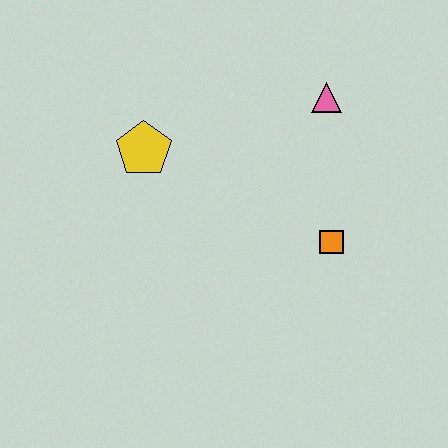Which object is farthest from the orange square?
The yellow pentagon is farthest from the orange square.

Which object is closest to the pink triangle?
The orange square is closest to the pink triangle.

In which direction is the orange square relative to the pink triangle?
The orange square is below the pink triangle.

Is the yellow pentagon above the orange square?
Yes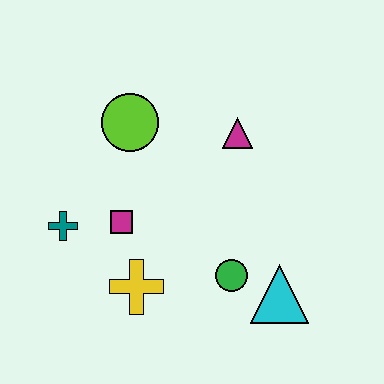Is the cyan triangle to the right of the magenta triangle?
Yes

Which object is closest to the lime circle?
The magenta square is closest to the lime circle.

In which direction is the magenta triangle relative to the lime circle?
The magenta triangle is to the right of the lime circle.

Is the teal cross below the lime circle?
Yes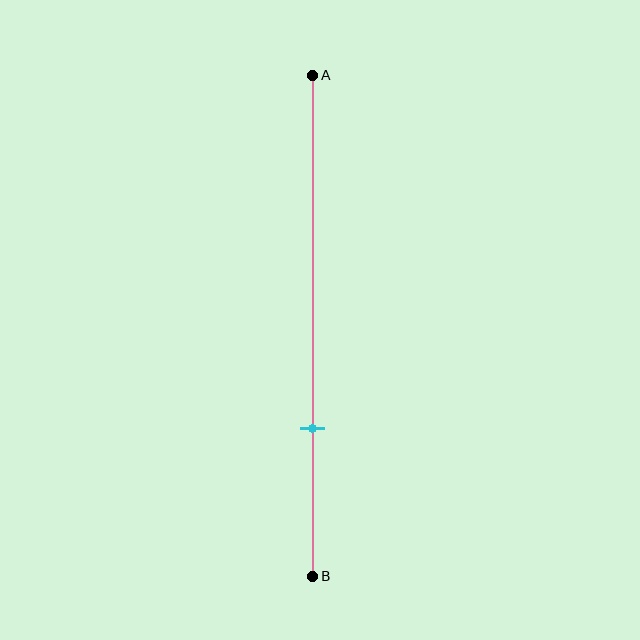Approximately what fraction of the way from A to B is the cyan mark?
The cyan mark is approximately 70% of the way from A to B.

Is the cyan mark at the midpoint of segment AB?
No, the mark is at about 70% from A, not at the 50% midpoint.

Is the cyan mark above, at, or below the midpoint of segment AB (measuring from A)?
The cyan mark is below the midpoint of segment AB.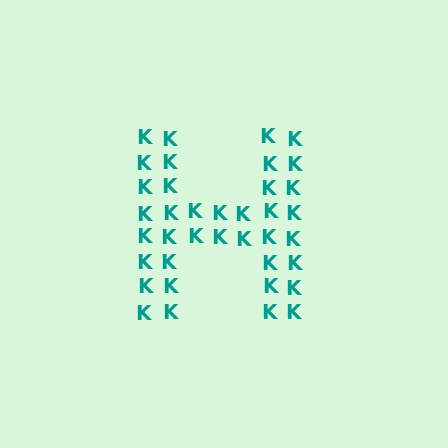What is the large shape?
The large shape is the letter H.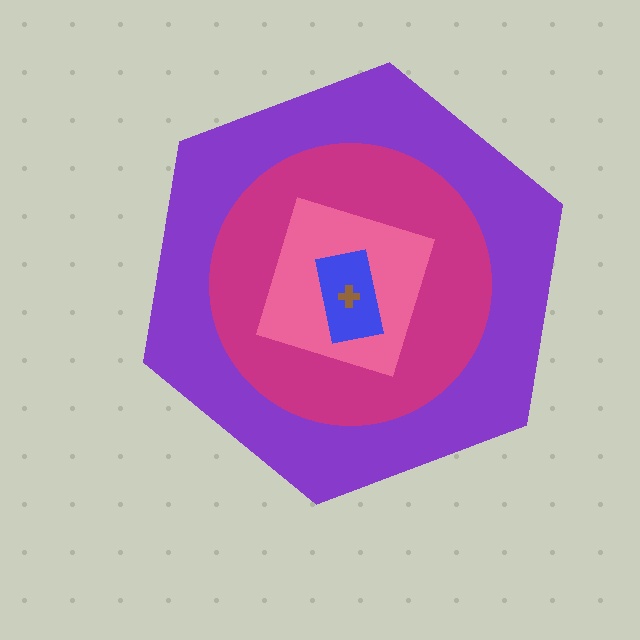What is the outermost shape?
The purple hexagon.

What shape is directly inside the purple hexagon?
The magenta circle.